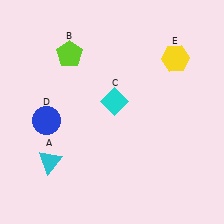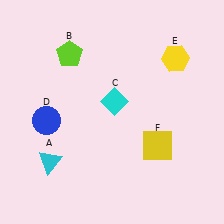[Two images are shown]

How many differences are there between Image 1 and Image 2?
There is 1 difference between the two images.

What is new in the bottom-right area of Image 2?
A yellow square (F) was added in the bottom-right area of Image 2.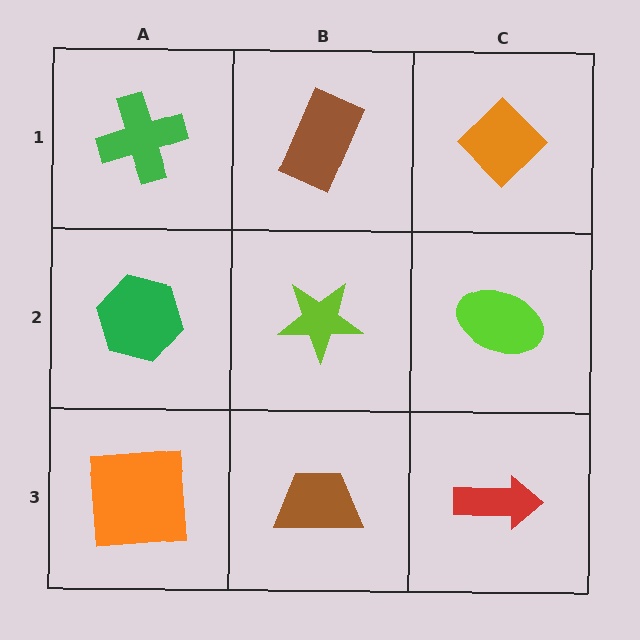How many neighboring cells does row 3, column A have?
2.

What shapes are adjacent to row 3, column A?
A green hexagon (row 2, column A), a brown trapezoid (row 3, column B).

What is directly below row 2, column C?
A red arrow.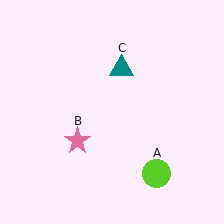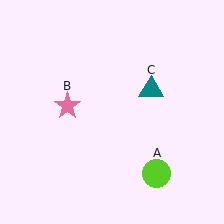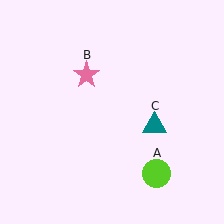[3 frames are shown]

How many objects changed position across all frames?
2 objects changed position: pink star (object B), teal triangle (object C).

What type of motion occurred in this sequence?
The pink star (object B), teal triangle (object C) rotated clockwise around the center of the scene.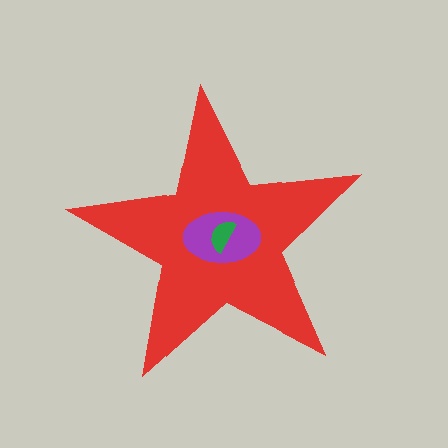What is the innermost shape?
The green semicircle.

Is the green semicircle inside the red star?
Yes.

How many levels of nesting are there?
3.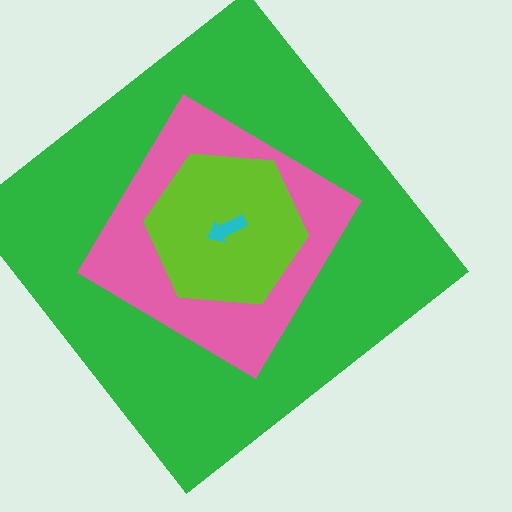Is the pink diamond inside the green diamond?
Yes.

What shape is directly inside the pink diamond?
The lime hexagon.